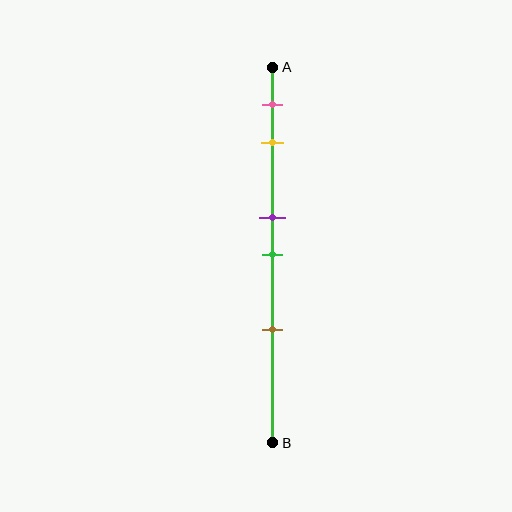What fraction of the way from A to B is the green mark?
The green mark is approximately 50% (0.5) of the way from A to B.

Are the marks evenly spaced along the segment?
No, the marks are not evenly spaced.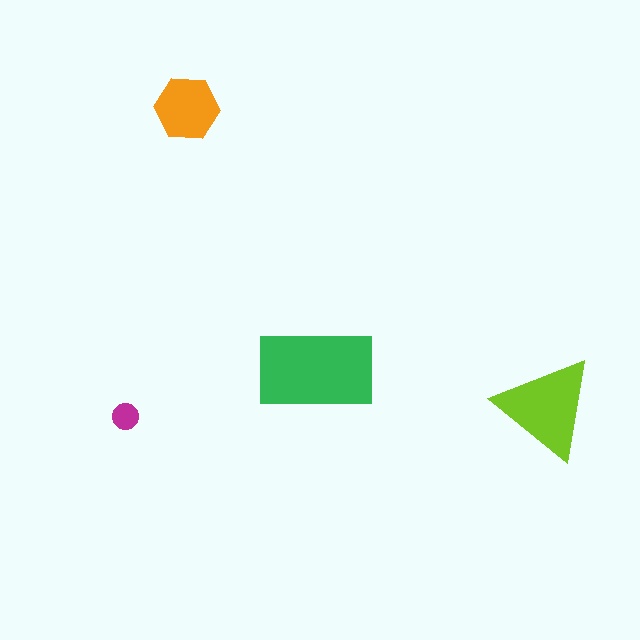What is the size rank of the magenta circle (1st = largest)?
4th.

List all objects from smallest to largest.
The magenta circle, the orange hexagon, the lime triangle, the green rectangle.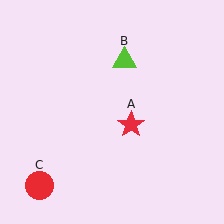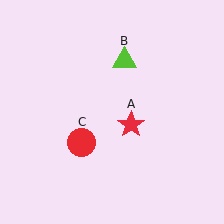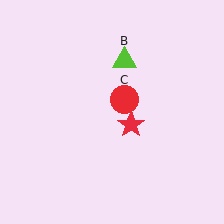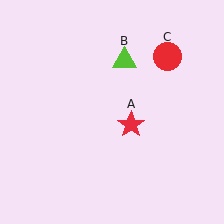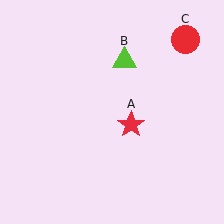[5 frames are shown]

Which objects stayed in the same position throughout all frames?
Red star (object A) and lime triangle (object B) remained stationary.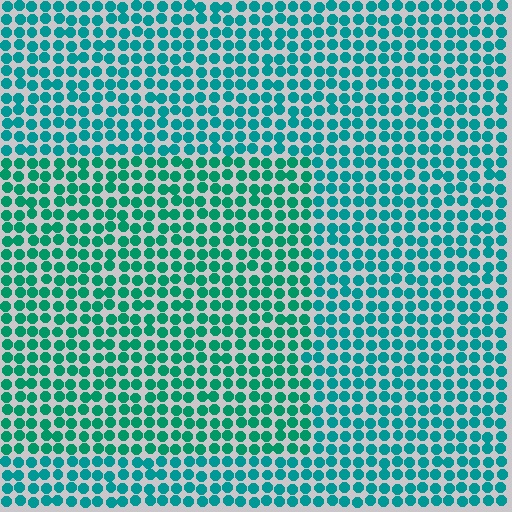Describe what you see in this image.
The image is filled with small teal elements in a uniform arrangement. A rectangle-shaped region is visible where the elements are tinted to a slightly different hue, forming a subtle color boundary.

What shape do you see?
I see a rectangle.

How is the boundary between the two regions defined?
The boundary is defined purely by a slight shift in hue (about 19 degrees). Spacing, size, and orientation are identical on both sides.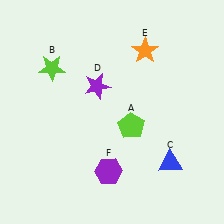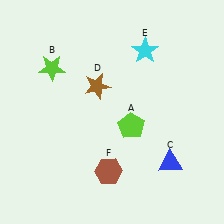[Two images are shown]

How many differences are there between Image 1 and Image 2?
There are 3 differences between the two images.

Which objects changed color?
D changed from purple to brown. E changed from orange to cyan. F changed from purple to brown.